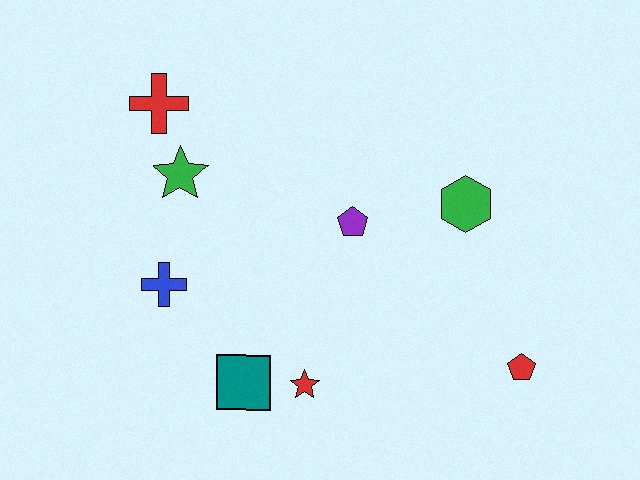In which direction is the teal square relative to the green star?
The teal square is below the green star.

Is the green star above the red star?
Yes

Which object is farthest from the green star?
The red pentagon is farthest from the green star.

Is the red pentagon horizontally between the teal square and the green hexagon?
No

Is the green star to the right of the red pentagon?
No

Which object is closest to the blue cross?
The green star is closest to the blue cross.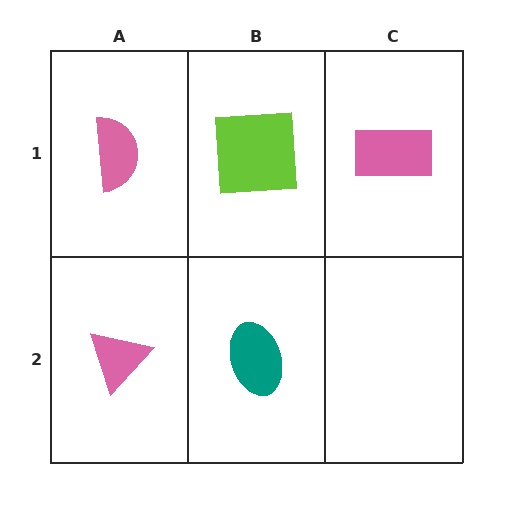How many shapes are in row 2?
2 shapes.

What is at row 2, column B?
A teal ellipse.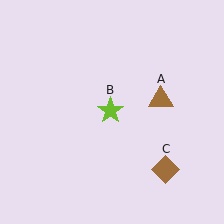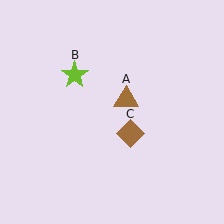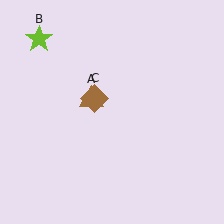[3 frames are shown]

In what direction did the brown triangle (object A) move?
The brown triangle (object A) moved left.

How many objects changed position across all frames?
3 objects changed position: brown triangle (object A), lime star (object B), brown diamond (object C).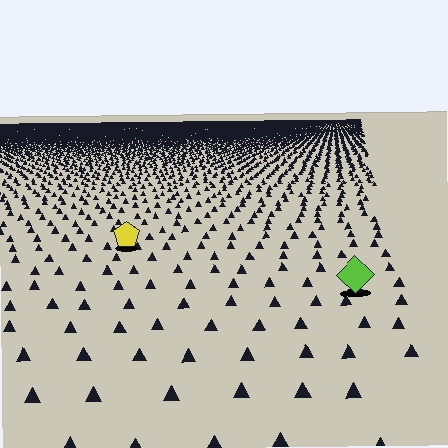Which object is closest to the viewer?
The lime diamond is closest. The texture marks near it are larger and more spread out.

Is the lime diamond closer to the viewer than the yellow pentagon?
Yes. The lime diamond is closer — you can tell from the texture gradient: the ground texture is coarser near it.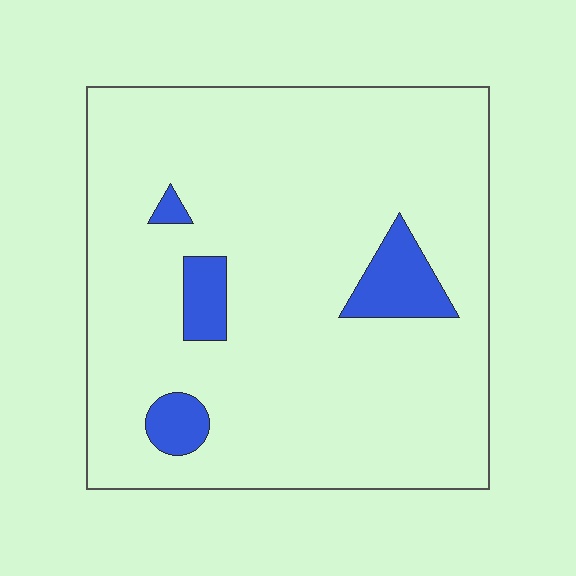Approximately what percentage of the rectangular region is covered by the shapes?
Approximately 10%.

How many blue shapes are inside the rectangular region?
4.